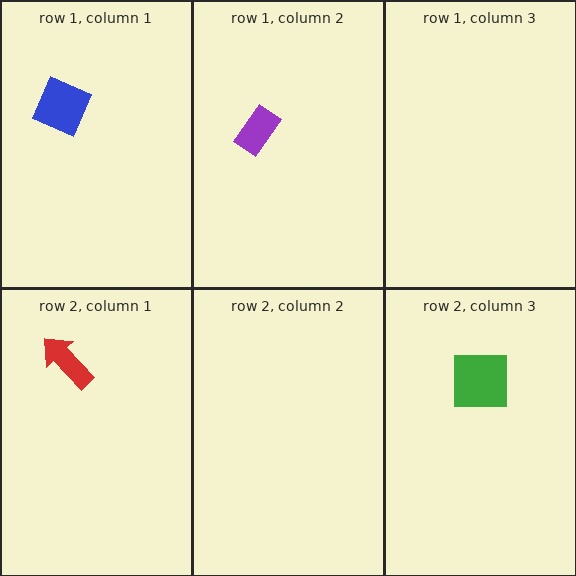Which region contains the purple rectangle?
The row 1, column 2 region.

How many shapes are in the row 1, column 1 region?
1.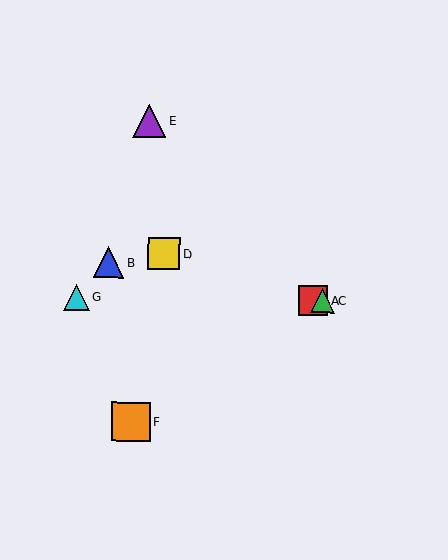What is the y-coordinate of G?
Object G is at y≈297.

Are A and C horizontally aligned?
Yes, both are at y≈301.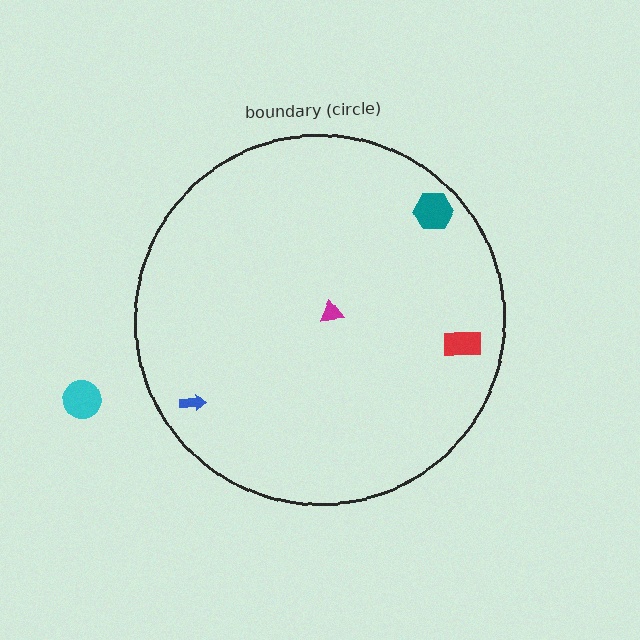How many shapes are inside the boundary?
4 inside, 1 outside.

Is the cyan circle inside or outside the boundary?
Outside.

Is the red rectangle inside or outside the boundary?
Inside.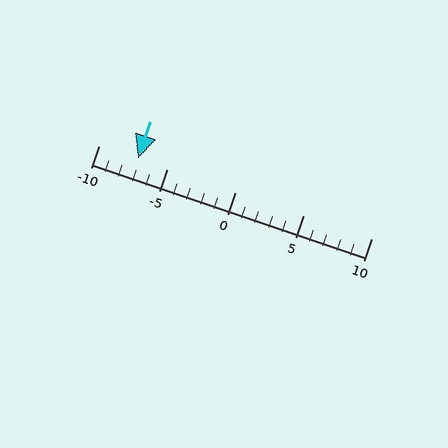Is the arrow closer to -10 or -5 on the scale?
The arrow is closer to -5.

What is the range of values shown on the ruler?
The ruler shows values from -10 to 10.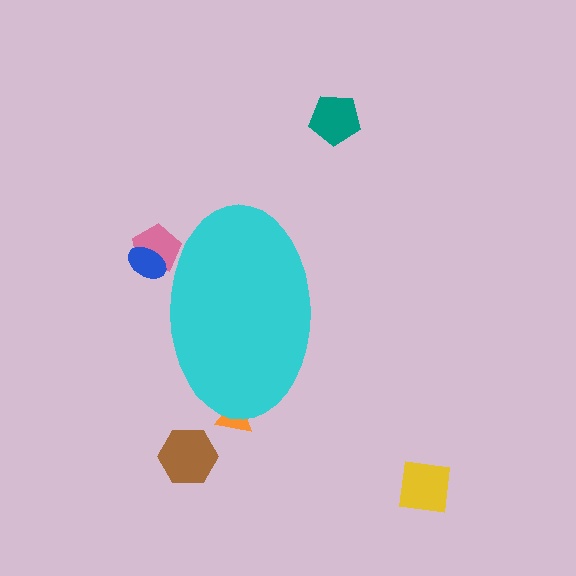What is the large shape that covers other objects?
A cyan ellipse.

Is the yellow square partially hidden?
No, the yellow square is fully visible.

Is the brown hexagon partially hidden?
No, the brown hexagon is fully visible.